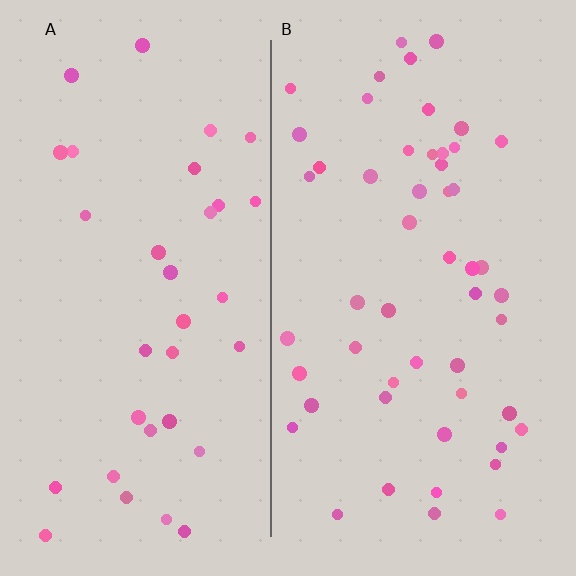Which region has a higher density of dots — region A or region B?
B (the right).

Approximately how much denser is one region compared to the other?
Approximately 1.5× — region B over region A.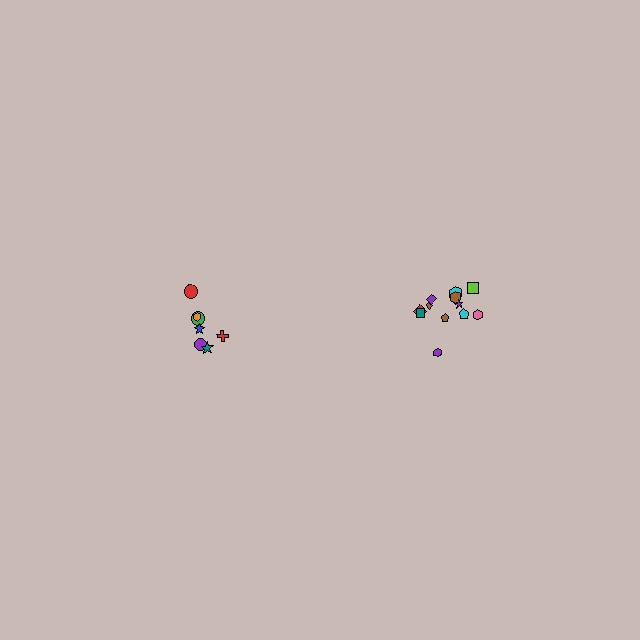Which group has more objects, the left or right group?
The right group.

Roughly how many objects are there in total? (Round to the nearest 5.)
Roughly 20 objects in total.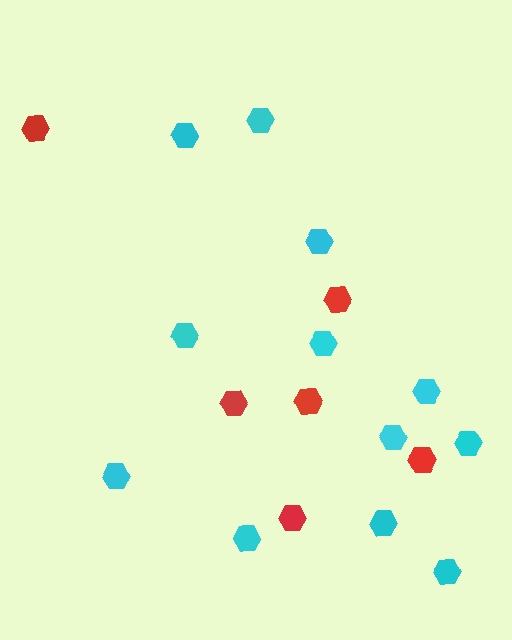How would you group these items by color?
There are 2 groups: one group of red hexagons (6) and one group of cyan hexagons (12).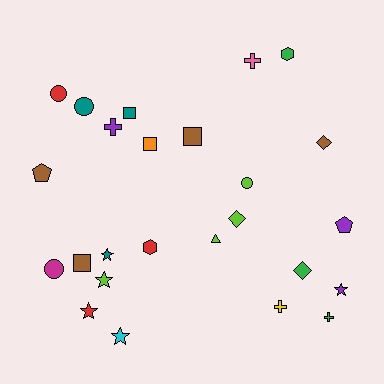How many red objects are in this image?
There are 3 red objects.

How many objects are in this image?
There are 25 objects.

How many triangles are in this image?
There is 1 triangle.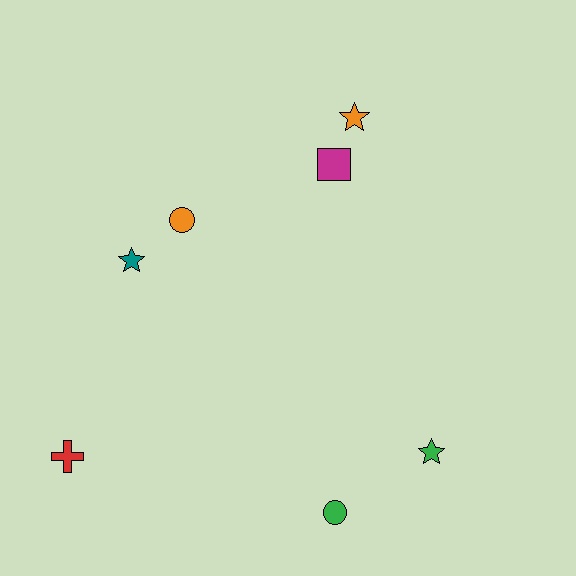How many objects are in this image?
There are 7 objects.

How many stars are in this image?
There are 3 stars.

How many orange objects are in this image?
There are 2 orange objects.